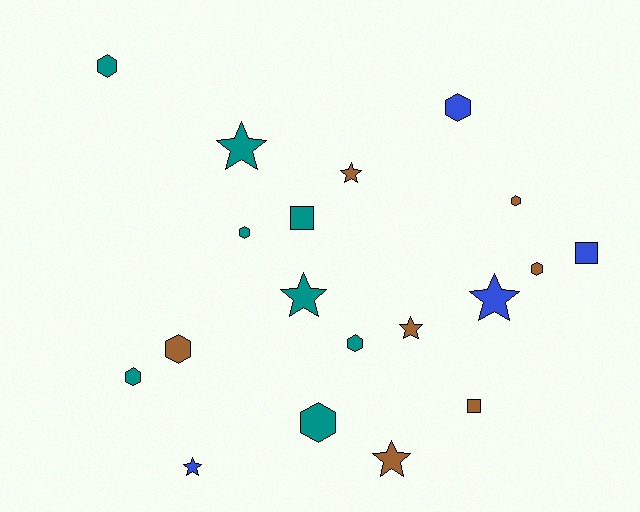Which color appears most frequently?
Teal, with 8 objects.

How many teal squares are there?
There is 1 teal square.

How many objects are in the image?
There are 19 objects.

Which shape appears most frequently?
Hexagon, with 9 objects.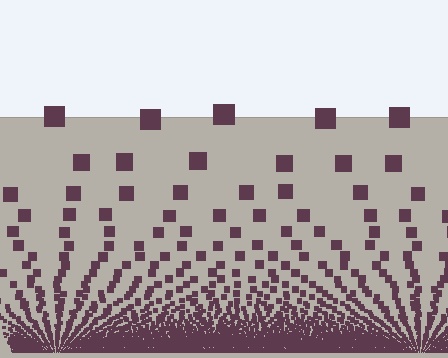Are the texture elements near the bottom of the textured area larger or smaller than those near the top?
Smaller. The gradient is inverted — elements near the bottom are smaller and denser.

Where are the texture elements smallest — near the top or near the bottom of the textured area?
Near the bottom.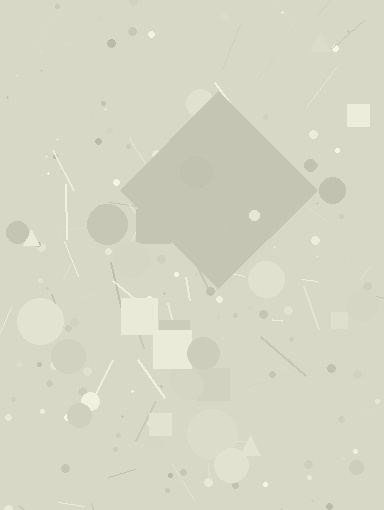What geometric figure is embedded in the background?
A diamond is embedded in the background.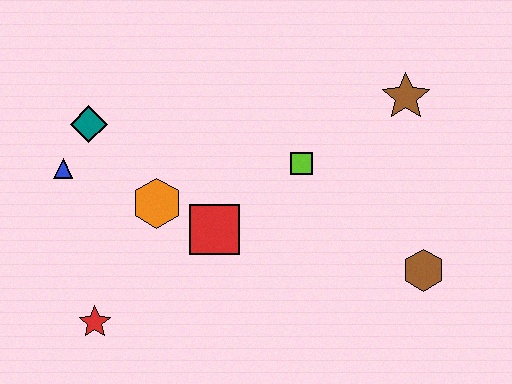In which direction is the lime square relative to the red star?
The lime square is to the right of the red star.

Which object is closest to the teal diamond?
The blue triangle is closest to the teal diamond.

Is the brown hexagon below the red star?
No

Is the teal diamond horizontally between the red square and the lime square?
No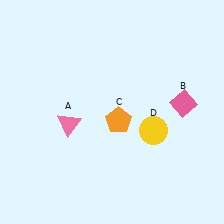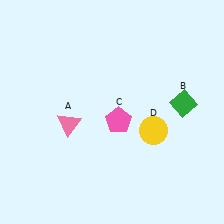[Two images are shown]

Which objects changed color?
B changed from pink to green. C changed from orange to pink.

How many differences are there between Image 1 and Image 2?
There are 2 differences between the two images.